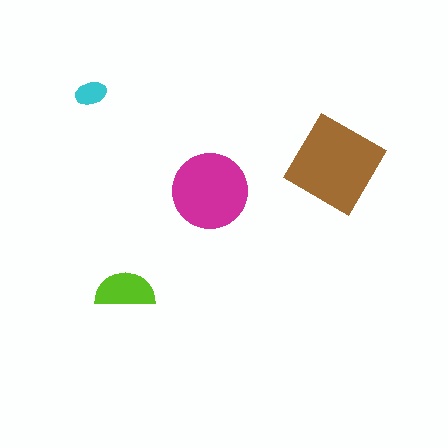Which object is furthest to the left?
The cyan ellipse is leftmost.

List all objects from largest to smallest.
The brown diamond, the magenta circle, the lime semicircle, the cyan ellipse.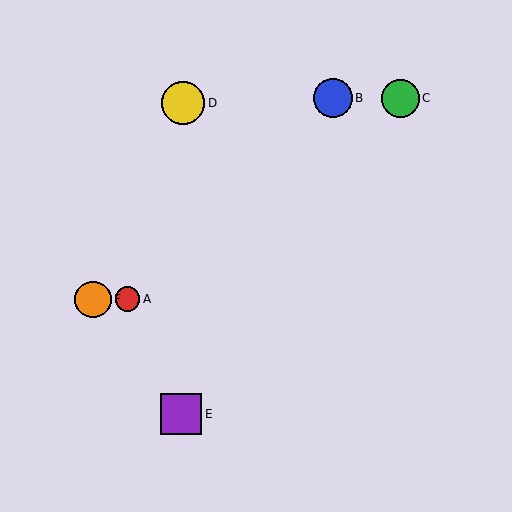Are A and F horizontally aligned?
Yes, both are at y≈299.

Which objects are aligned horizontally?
Objects A, F are aligned horizontally.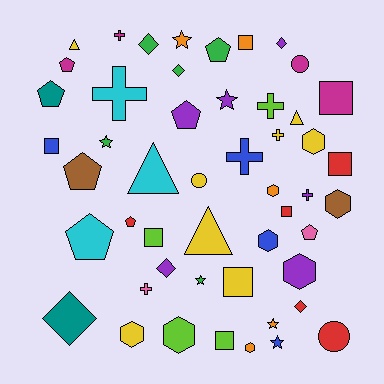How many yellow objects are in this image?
There are 8 yellow objects.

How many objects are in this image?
There are 50 objects.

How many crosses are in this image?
There are 7 crosses.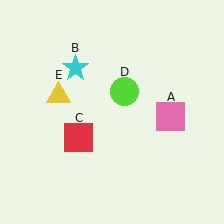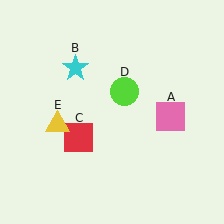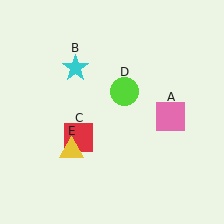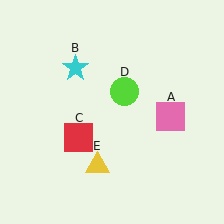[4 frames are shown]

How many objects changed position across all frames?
1 object changed position: yellow triangle (object E).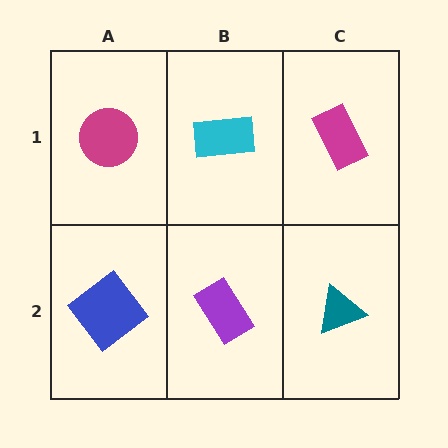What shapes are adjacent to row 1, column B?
A purple rectangle (row 2, column B), a magenta circle (row 1, column A), a magenta rectangle (row 1, column C).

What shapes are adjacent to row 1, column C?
A teal triangle (row 2, column C), a cyan rectangle (row 1, column B).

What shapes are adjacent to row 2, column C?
A magenta rectangle (row 1, column C), a purple rectangle (row 2, column B).